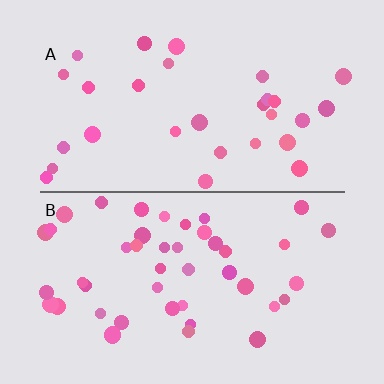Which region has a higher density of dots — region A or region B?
B (the bottom).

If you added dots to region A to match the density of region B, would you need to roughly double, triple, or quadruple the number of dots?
Approximately double.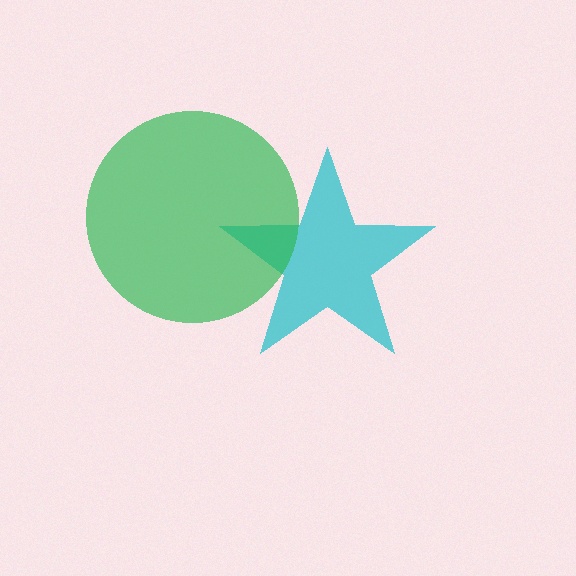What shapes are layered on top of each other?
The layered shapes are: a cyan star, a green circle.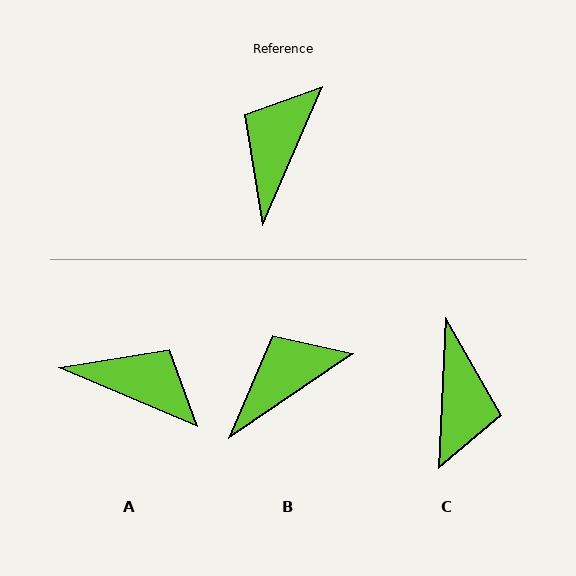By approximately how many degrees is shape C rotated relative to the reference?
Approximately 159 degrees clockwise.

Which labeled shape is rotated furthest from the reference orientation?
C, about 159 degrees away.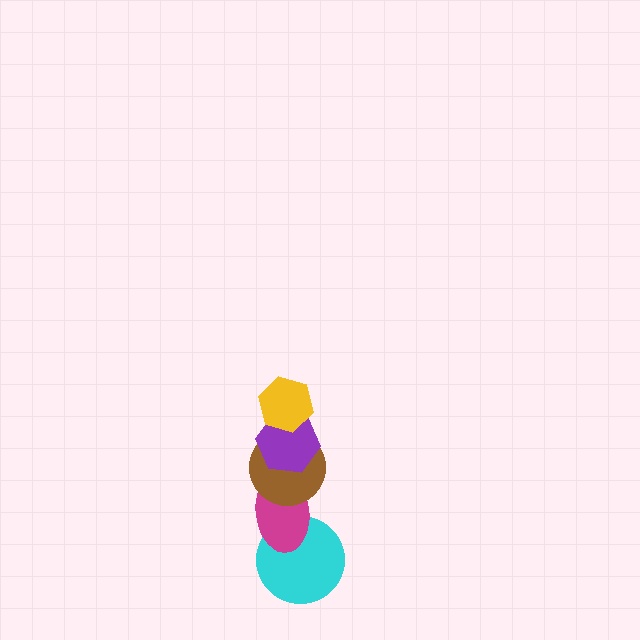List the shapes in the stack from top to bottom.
From top to bottom: the yellow hexagon, the purple hexagon, the brown circle, the magenta ellipse, the cyan circle.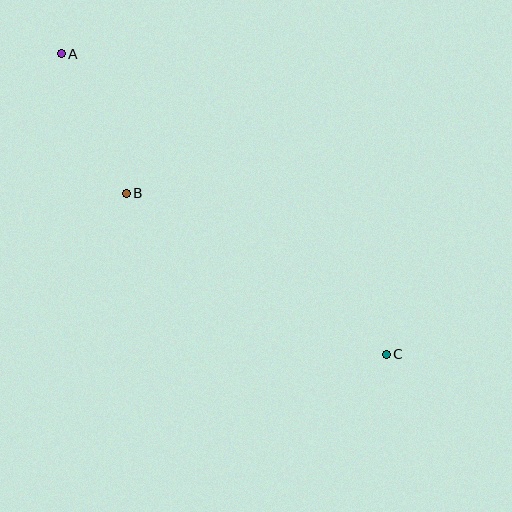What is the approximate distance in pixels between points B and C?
The distance between B and C is approximately 306 pixels.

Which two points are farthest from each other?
Points A and C are farthest from each other.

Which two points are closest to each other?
Points A and B are closest to each other.